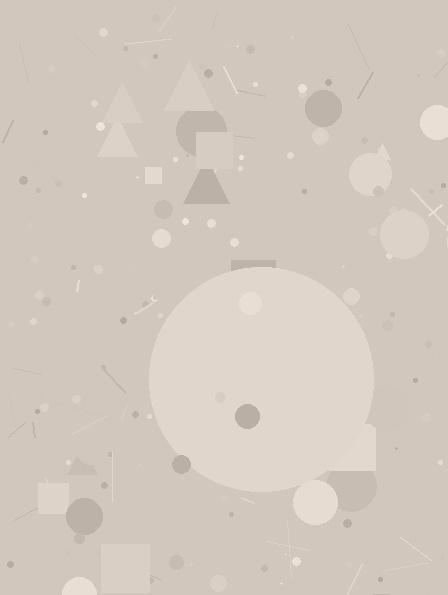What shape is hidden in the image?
A circle is hidden in the image.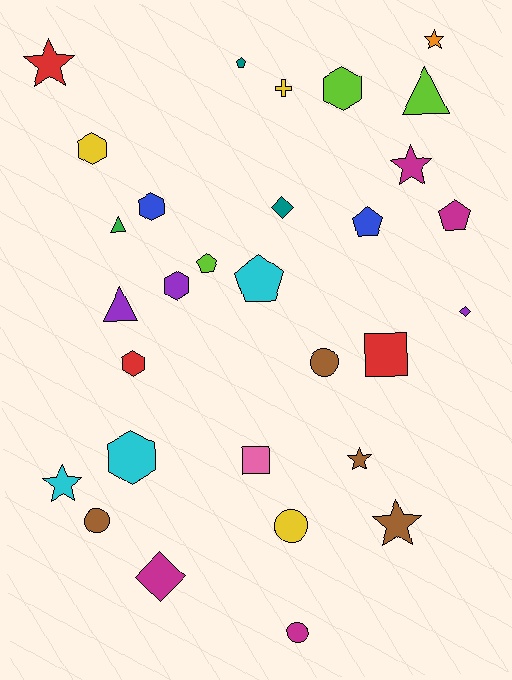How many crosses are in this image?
There is 1 cross.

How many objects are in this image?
There are 30 objects.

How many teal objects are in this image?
There are 2 teal objects.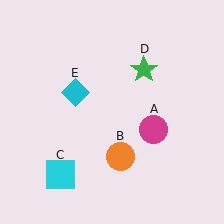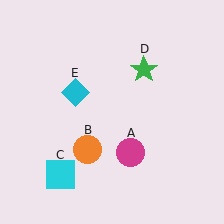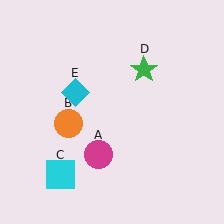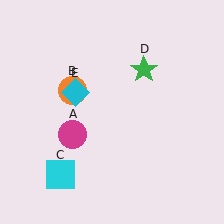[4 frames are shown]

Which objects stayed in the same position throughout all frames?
Cyan square (object C) and green star (object D) and cyan diamond (object E) remained stationary.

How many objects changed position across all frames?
2 objects changed position: magenta circle (object A), orange circle (object B).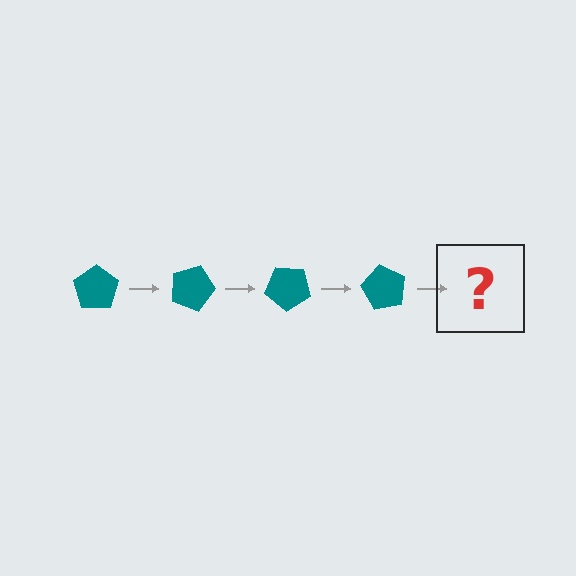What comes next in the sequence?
The next element should be a teal pentagon rotated 80 degrees.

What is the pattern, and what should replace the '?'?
The pattern is that the pentagon rotates 20 degrees each step. The '?' should be a teal pentagon rotated 80 degrees.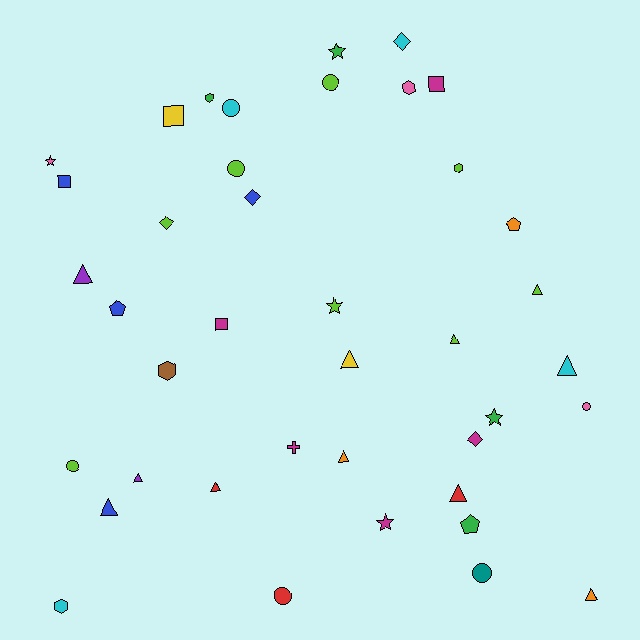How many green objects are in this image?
There are 4 green objects.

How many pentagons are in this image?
There are 3 pentagons.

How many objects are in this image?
There are 40 objects.